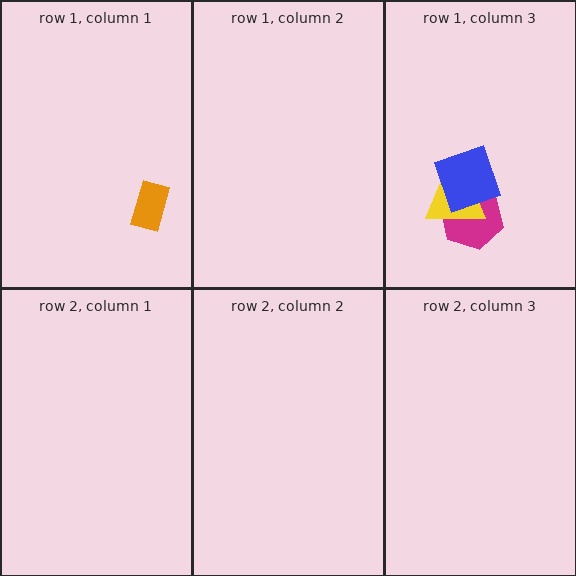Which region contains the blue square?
The row 1, column 3 region.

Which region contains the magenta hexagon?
The row 1, column 3 region.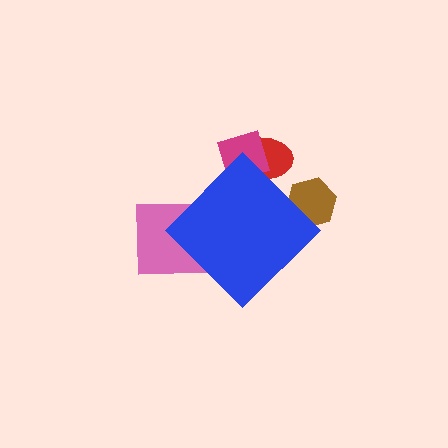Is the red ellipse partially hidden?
Yes, the red ellipse is partially hidden behind the blue diamond.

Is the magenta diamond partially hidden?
Yes, the magenta diamond is partially hidden behind the blue diamond.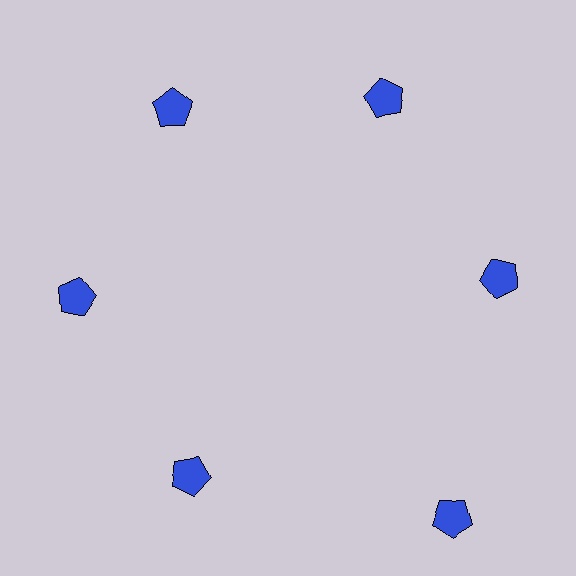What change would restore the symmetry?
The symmetry would be restored by moving it inward, back onto the ring so that all 6 pentagons sit at equal angles and equal distance from the center.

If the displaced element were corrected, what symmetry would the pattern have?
It would have 6-fold rotational symmetry — the pattern would map onto itself every 60 degrees.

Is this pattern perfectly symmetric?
No. The 6 blue pentagons are arranged in a ring, but one element near the 5 o'clock position is pushed outward from the center, breaking the 6-fold rotational symmetry.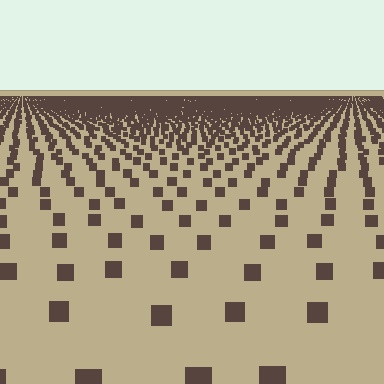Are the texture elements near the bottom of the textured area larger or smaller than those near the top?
Larger. Near the bottom, elements are closer to the viewer and appear at a bigger on-screen size.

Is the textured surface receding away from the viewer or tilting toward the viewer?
The surface is receding away from the viewer. Texture elements get smaller and denser toward the top.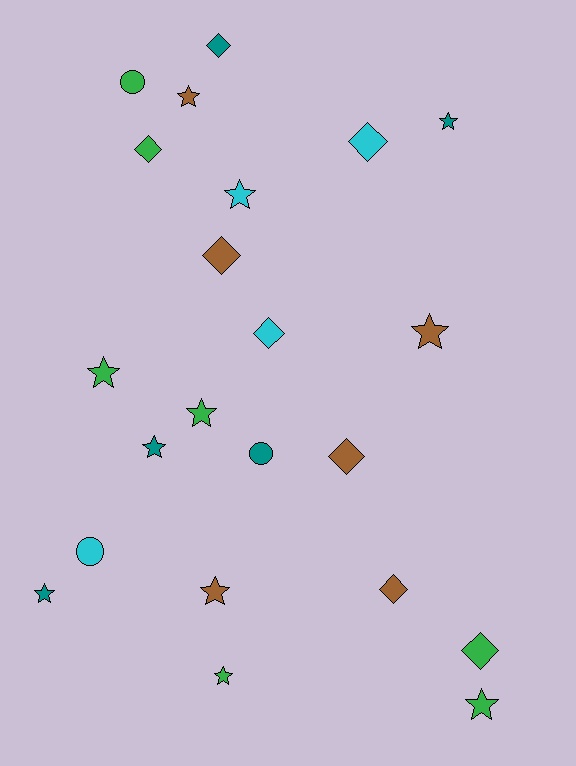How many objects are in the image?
There are 22 objects.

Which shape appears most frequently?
Star, with 11 objects.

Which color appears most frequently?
Green, with 7 objects.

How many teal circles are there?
There is 1 teal circle.